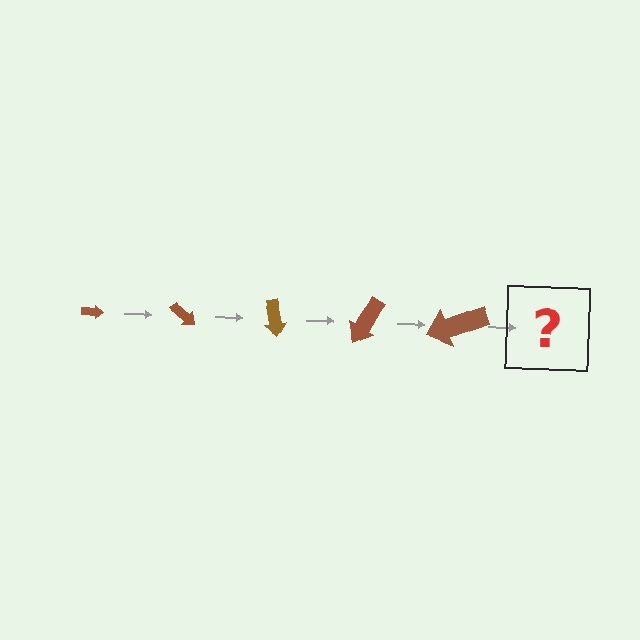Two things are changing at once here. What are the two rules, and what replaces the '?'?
The two rules are that the arrow grows larger each step and it rotates 40 degrees each step. The '?' should be an arrow, larger than the previous one and rotated 200 degrees from the start.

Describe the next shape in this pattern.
It should be an arrow, larger than the previous one and rotated 200 degrees from the start.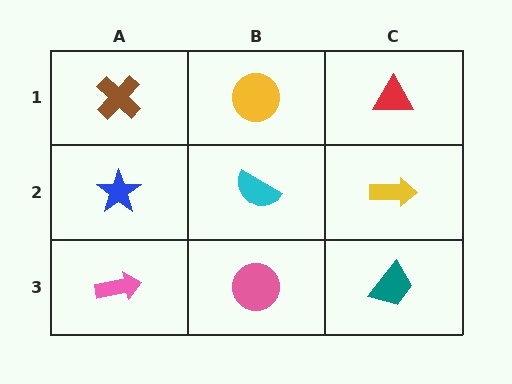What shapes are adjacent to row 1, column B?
A cyan semicircle (row 2, column B), a brown cross (row 1, column A), a red triangle (row 1, column C).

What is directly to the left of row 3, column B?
A pink arrow.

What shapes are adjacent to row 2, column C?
A red triangle (row 1, column C), a teal trapezoid (row 3, column C), a cyan semicircle (row 2, column B).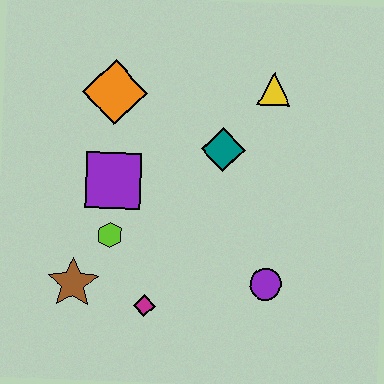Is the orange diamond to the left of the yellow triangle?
Yes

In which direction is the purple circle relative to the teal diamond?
The purple circle is below the teal diamond.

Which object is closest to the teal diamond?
The yellow triangle is closest to the teal diamond.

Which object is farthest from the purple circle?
The orange diamond is farthest from the purple circle.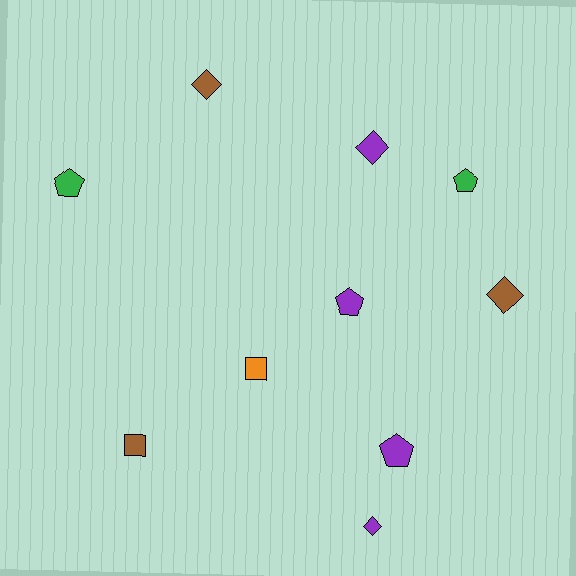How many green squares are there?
There are no green squares.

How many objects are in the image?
There are 10 objects.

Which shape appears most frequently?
Pentagon, with 4 objects.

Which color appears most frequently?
Purple, with 4 objects.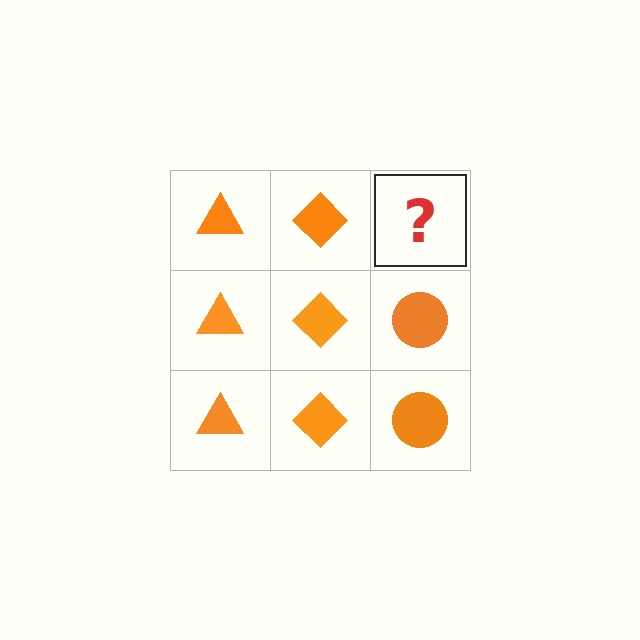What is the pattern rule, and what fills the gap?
The rule is that each column has a consistent shape. The gap should be filled with an orange circle.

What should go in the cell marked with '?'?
The missing cell should contain an orange circle.